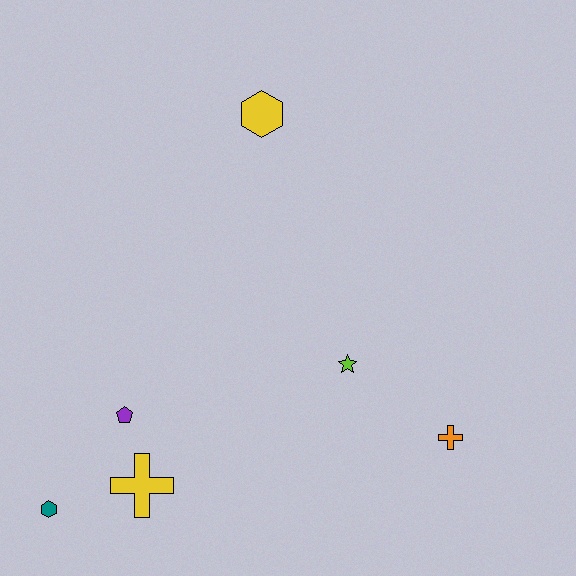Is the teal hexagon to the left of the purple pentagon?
Yes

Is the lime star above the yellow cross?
Yes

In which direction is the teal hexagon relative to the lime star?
The teal hexagon is to the left of the lime star.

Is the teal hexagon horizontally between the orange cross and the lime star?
No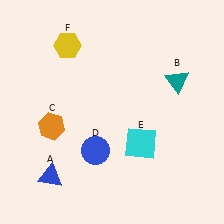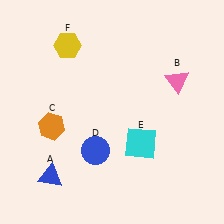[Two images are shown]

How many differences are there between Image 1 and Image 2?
There is 1 difference between the two images.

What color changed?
The triangle (B) changed from teal in Image 1 to pink in Image 2.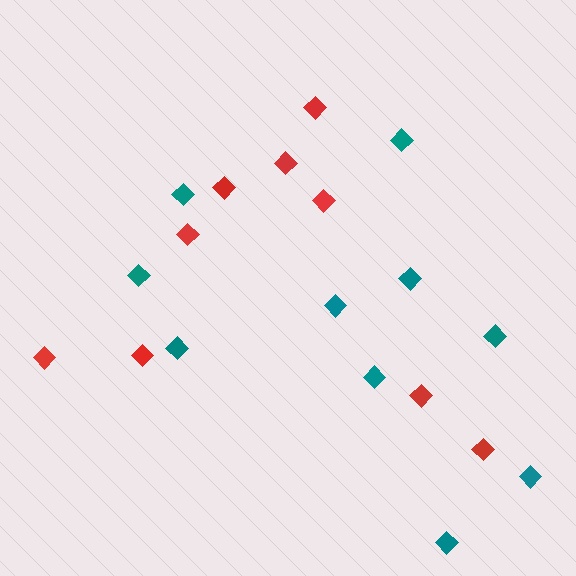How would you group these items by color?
There are 2 groups: one group of teal diamonds (10) and one group of red diamonds (9).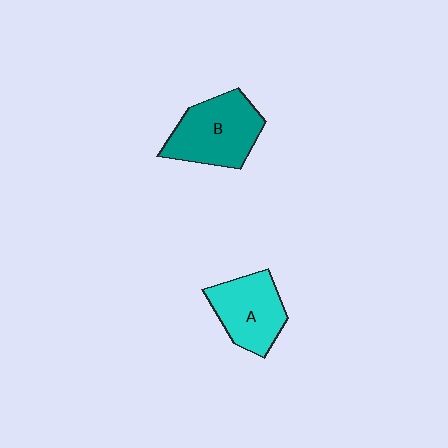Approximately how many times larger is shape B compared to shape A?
Approximately 1.2 times.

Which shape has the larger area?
Shape B (teal).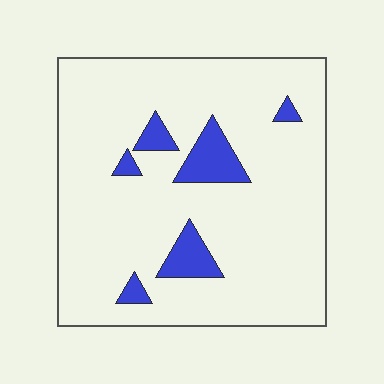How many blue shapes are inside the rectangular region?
6.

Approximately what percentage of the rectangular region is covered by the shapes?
Approximately 10%.